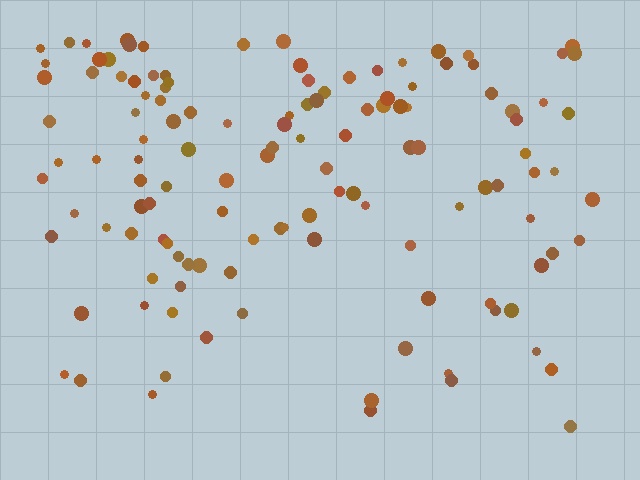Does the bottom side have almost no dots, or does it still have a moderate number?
Still a moderate number, just noticeably fewer than the top.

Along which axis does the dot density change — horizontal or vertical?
Vertical.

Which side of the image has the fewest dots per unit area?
The bottom.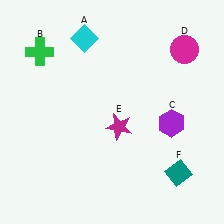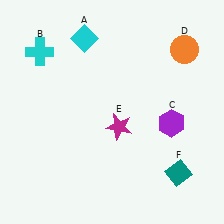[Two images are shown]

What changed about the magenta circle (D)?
In Image 1, D is magenta. In Image 2, it changed to orange.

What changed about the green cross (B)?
In Image 1, B is green. In Image 2, it changed to cyan.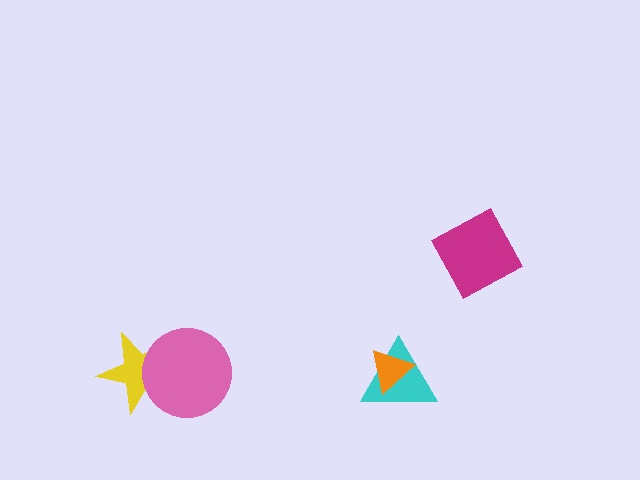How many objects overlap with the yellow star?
1 object overlaps with the yellow star.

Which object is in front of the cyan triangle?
The orange triangle is in front of the cyan triangle.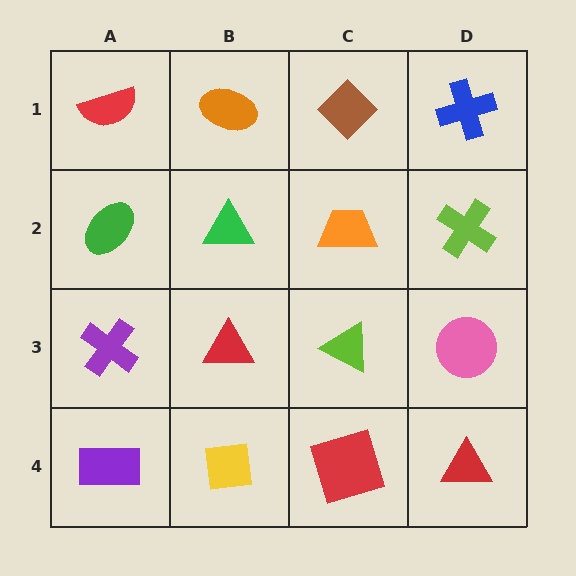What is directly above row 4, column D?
A pink circle.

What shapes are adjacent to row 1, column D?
A lime cross (row 2, column D), a brown diamond (row 1, column C).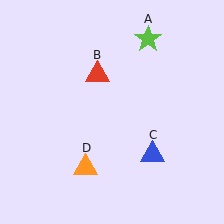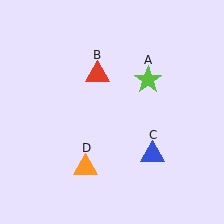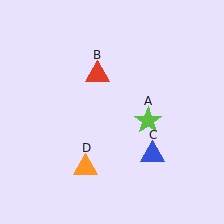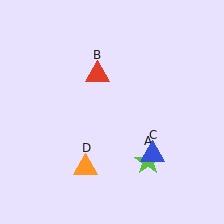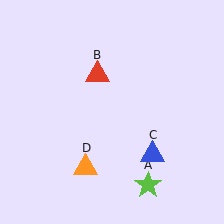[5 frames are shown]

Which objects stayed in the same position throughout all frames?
Red triangle (object B) and blue triangle (object C) and orange triangle (object D) remained stationary.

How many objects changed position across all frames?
1 object changed position: lime star (object A).